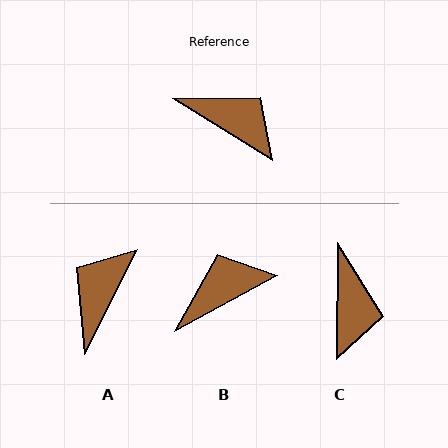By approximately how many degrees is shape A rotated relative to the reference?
Approximately 95 degrees counter-clockwise.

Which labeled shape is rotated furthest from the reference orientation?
A, about 95 degrees away.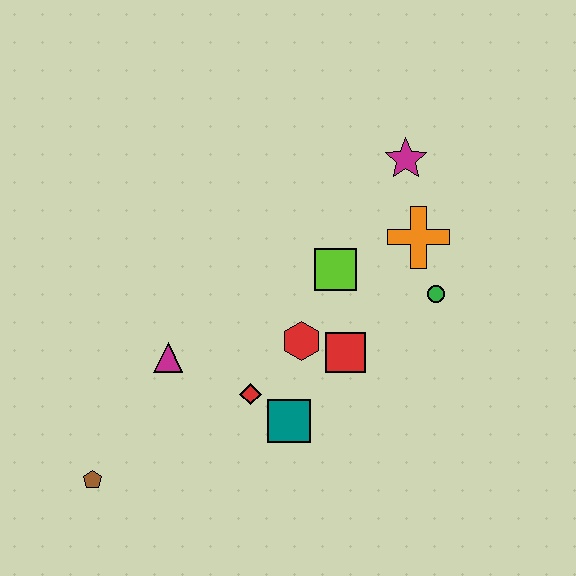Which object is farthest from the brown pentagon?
The magenta star is farthest from the brown pentagon.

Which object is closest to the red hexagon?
The red square is closest to the red hexagon.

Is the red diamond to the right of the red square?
No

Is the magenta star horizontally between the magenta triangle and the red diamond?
No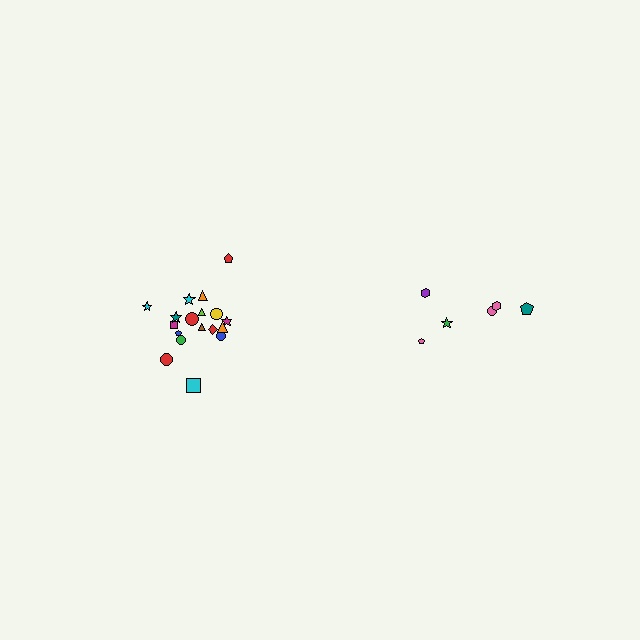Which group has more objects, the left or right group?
The left group.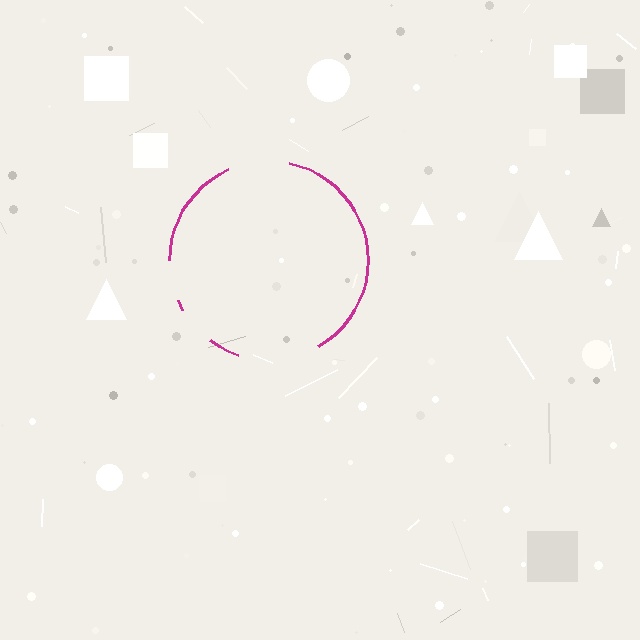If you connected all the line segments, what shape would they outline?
They would outline a circle.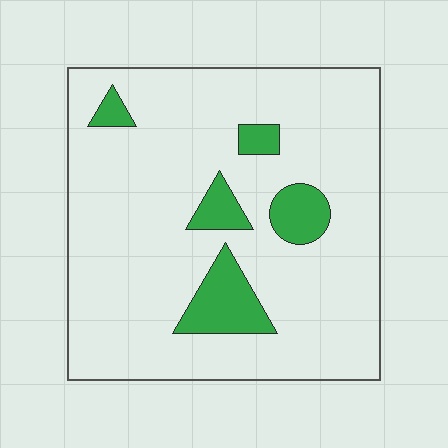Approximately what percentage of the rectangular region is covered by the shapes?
Approximately 15%.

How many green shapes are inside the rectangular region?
5.